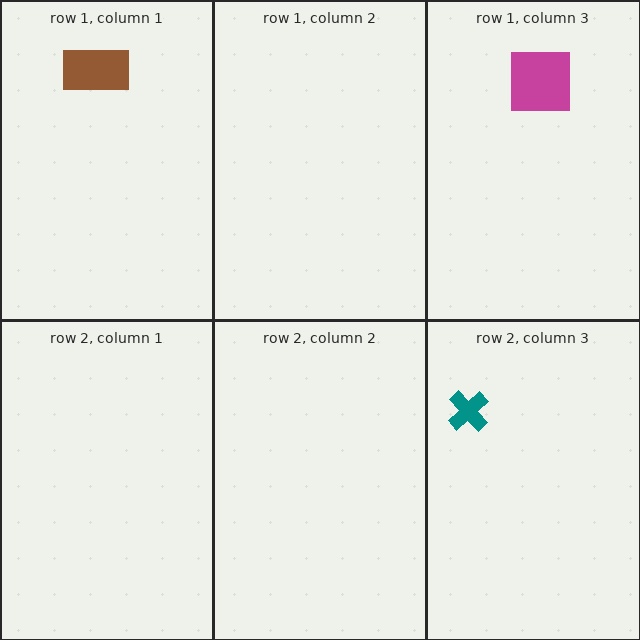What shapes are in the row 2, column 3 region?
The teal cross.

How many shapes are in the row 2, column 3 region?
1.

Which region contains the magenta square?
The row 1, column 3 region.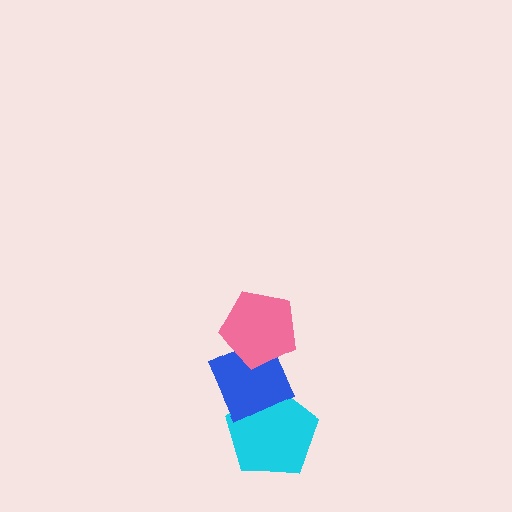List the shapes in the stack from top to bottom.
From top to bottom: the pink pentagon, the blue diamond, the cyan pentagon.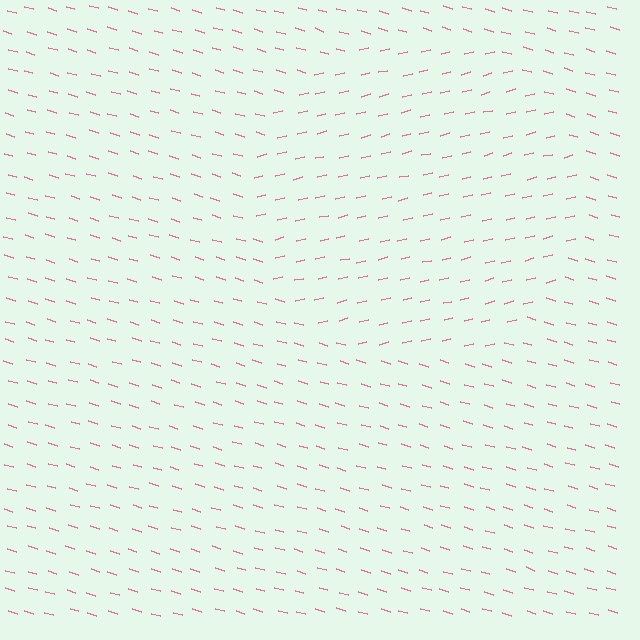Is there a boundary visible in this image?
Yes, there is a texture boundary formed by a change in line orientation.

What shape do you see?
I see a circle.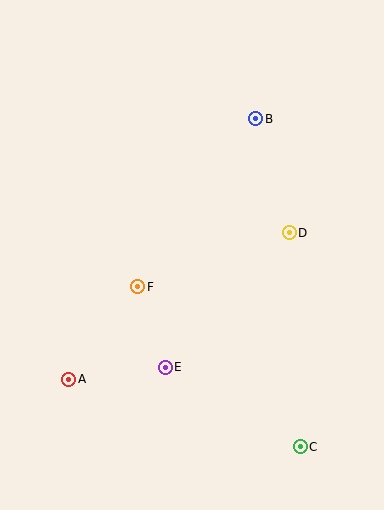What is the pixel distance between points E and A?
The distance between E and A is 97 pixels.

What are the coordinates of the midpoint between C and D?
The midpoint between C and D is at (295, 340).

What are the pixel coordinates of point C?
Point C is at (300, 447).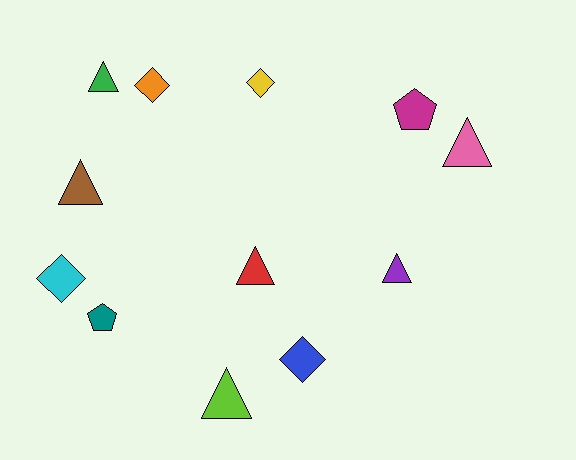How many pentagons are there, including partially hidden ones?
There are 2 pentagons.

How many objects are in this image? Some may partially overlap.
There are 12 objects.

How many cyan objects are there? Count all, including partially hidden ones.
There is 1 cyan object.